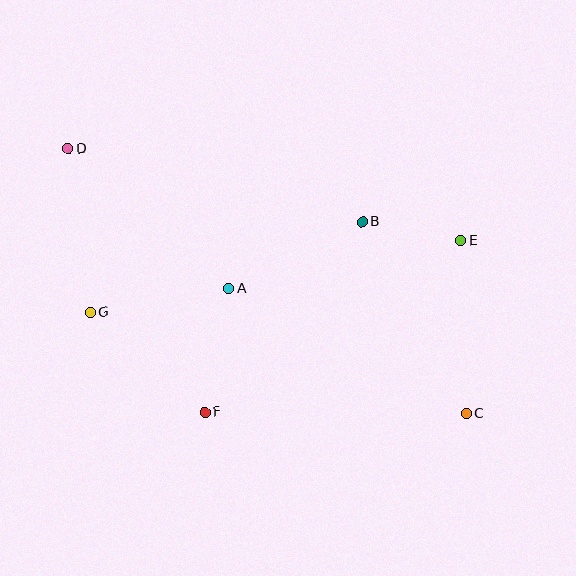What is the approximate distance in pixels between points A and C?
The distance between A and C is approximately 268 pixels.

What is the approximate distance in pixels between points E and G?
The distance between E and G is approximately 378 pixels.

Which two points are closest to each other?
Points B and E are closest to each other.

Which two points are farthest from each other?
Points C and D are farthest from each other.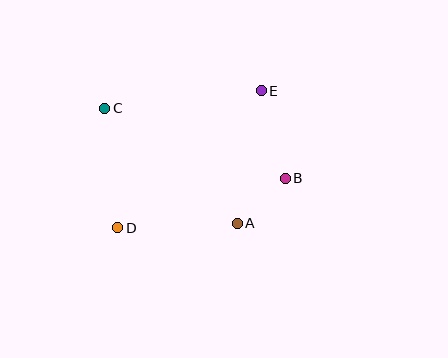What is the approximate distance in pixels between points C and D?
The distance between C and D is approximately 120 pixels.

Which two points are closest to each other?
Points A and B are closest to each other.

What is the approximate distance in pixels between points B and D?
The distance between B and D is approximately 175 pixels.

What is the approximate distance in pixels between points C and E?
The distance between C and E is approximately 158 pixels.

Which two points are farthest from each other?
Points D and E are farthest from each other.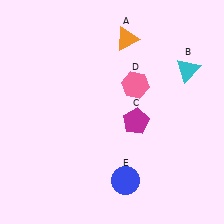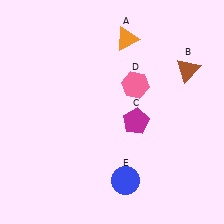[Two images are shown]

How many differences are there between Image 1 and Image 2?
There is 1 difference between the two images.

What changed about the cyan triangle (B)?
In Image 1, B is cyan. In Image 2, it changed to brown.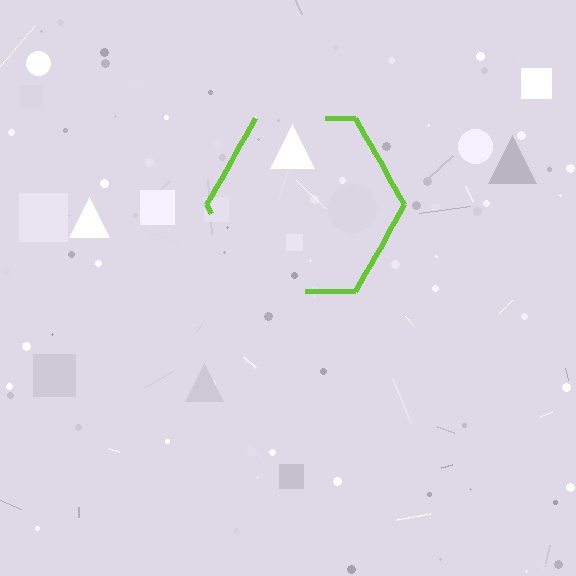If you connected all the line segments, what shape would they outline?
They would outline a hexagon.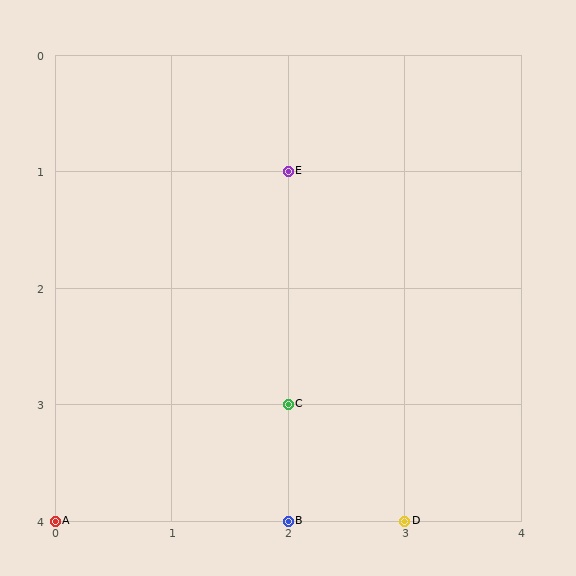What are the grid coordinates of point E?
Point E is at grid coordinates (2, 1).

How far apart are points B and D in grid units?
Points B and D are 1 column apart.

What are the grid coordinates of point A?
Point A is at grid coordinates (0, 4).